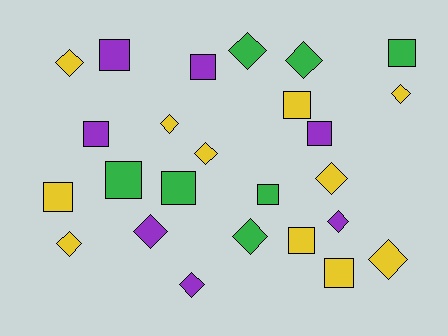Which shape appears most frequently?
Diamond, with 13 objects.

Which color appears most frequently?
Yellow, with 11 objects.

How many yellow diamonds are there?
There are 7 yellow diamonds.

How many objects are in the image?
There are 25 objects.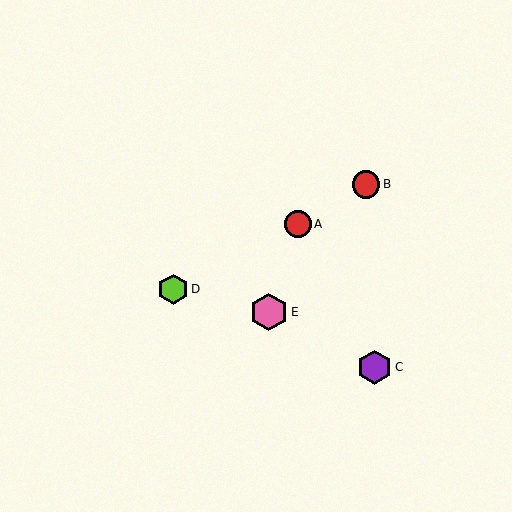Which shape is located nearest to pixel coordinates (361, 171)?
The red circle (labeled B) at (366, 184) is nearest to that location.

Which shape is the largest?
The pink hexagon (labeled E) is the largest.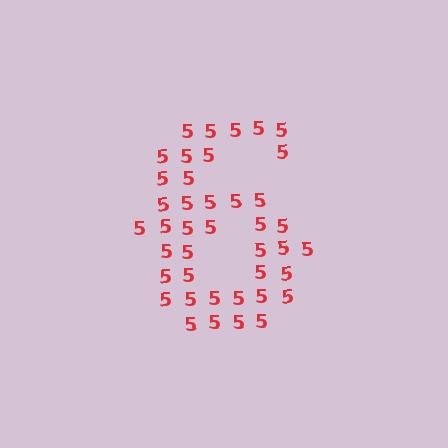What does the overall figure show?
The overall figure shows the digit 6.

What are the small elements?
The small elements are digit 5's.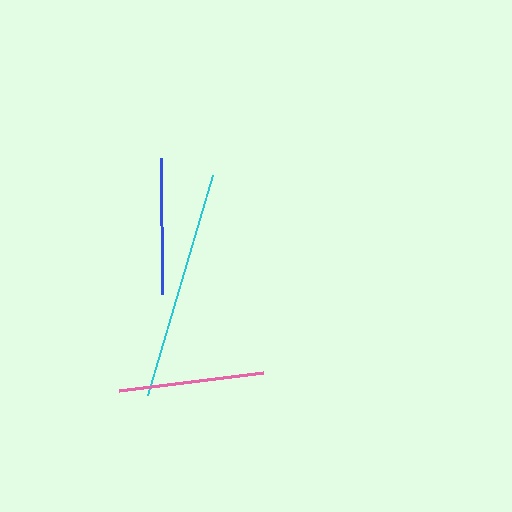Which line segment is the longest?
The cyan line is the longest at approximately 229 pixels.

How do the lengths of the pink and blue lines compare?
The pink and blue lines are approximately the same length.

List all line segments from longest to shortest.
From longest to shortest: cyan, pink, blue.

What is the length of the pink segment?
The pink segment is approximately 145 pixels long.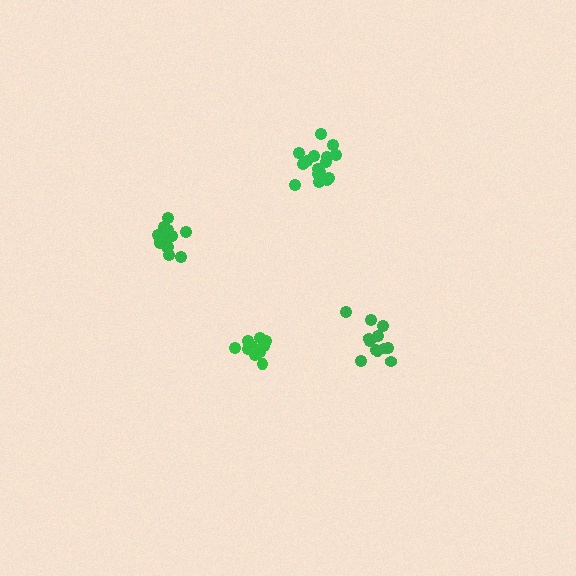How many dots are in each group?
Group 1: 17 dots, Group 2: 12 dots, Group 3: 15 dots, Group 4: 12 dots (56 total).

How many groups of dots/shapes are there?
There are 4 groups.